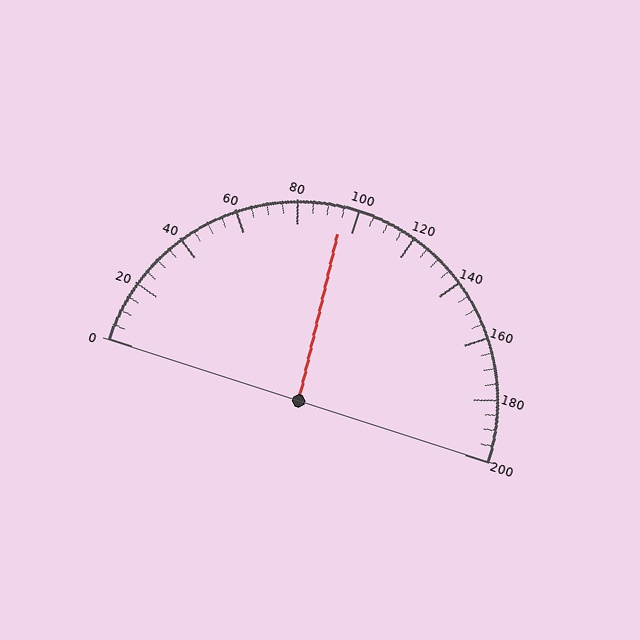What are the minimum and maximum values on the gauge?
The gauge ranges from 0 to 200.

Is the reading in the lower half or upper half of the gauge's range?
The reading is in the lower half of the range (0 to 200).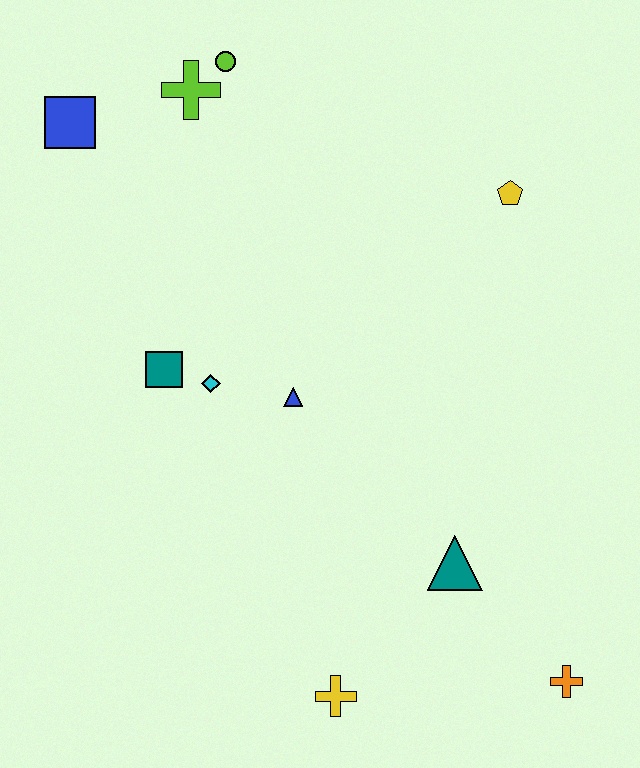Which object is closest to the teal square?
The cyan diamond is closest to the teal square.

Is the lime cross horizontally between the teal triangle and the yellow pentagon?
No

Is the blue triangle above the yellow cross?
Yes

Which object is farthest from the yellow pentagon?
The yellow cross is farthest from the yellow pentagon.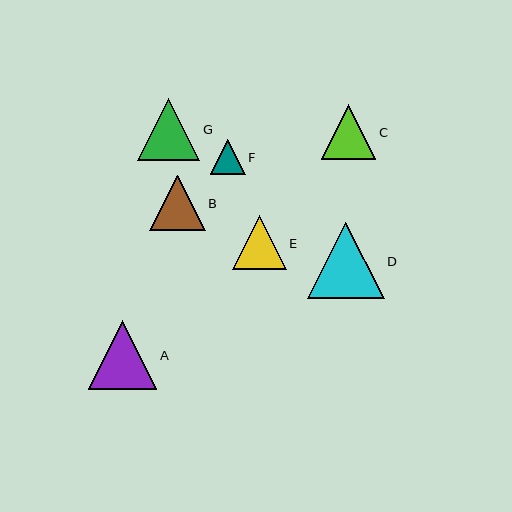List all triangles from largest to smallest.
From largest to smallest: D, A, G, B, C, E, F.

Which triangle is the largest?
Triangle D is the largest with a size of approximately 77 pixels.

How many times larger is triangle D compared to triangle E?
Triangle D is approximately 1.4 times the size of triangle E.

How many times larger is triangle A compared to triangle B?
Triangle A is approximately 1.2 times the size of triangle B.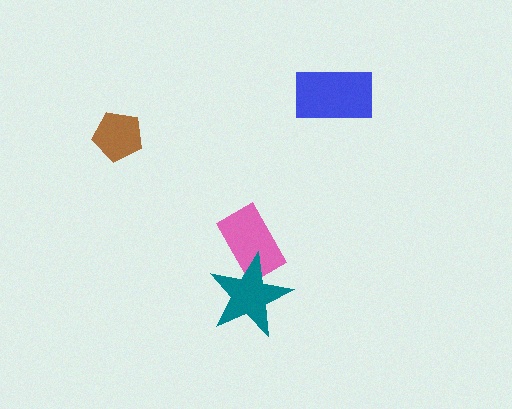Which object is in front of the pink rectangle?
The teal star is in front of the pink rectangle.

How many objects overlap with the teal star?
1 object overlaps with the teal star.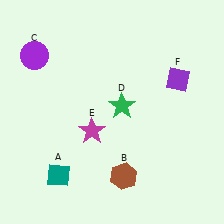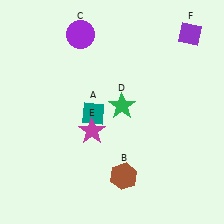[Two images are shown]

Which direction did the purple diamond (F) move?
The purple diamond (F) moved up.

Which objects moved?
The objects that moved are: the teal diamond (A), the purple circle (C), the purple diamond (F).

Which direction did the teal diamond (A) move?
The teal diamond (A) moved up.